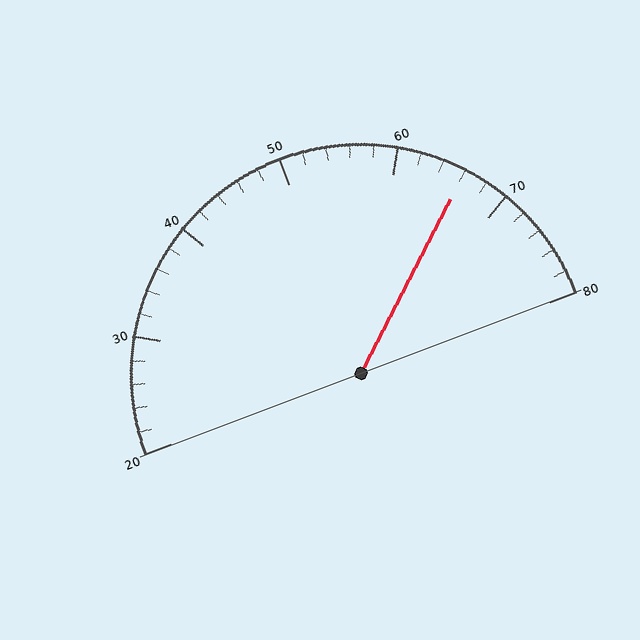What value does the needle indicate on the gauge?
The needle indicates approximately 66.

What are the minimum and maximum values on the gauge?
The gauge ranges from 20 to 80.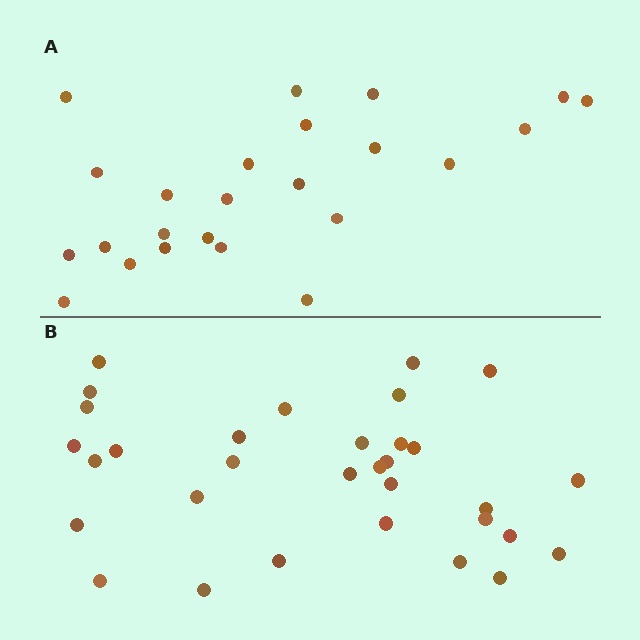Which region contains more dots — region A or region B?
Region B (the bottom region) has more dots.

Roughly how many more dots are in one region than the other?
Region B has roughly 8 or so more dots than region A.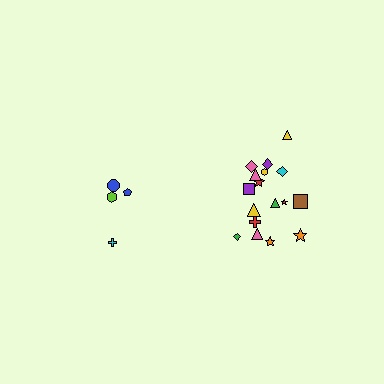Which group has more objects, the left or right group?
The right group.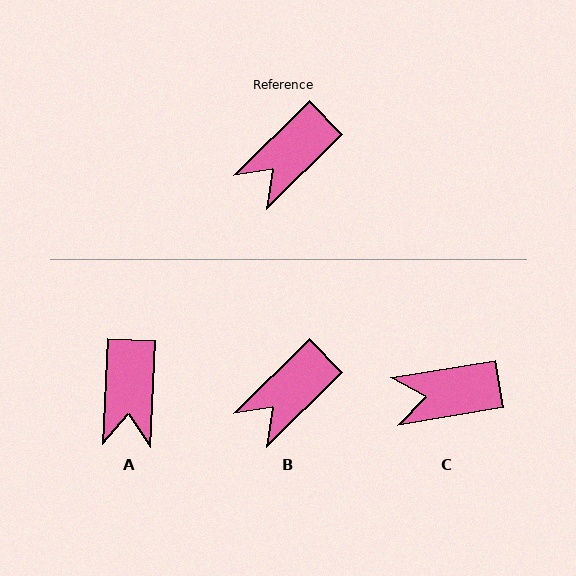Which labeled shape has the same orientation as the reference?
B.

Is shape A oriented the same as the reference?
No, it is off by about 43 degrees.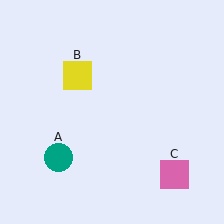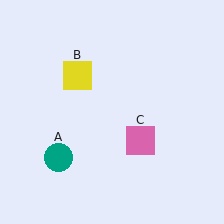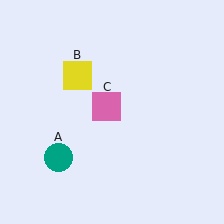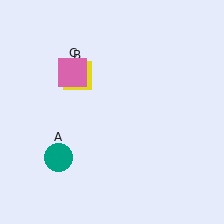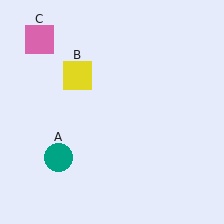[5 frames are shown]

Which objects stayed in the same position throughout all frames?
Teal circle (object A) and yellow square (object B) remained stationary.